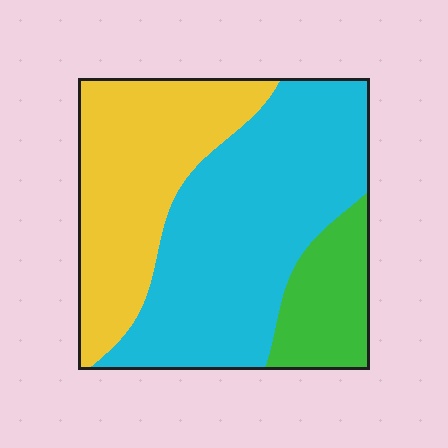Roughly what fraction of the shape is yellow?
Yellow covers around 35% of the shape.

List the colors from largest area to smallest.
From largest to smallest: cyan, yellow, green.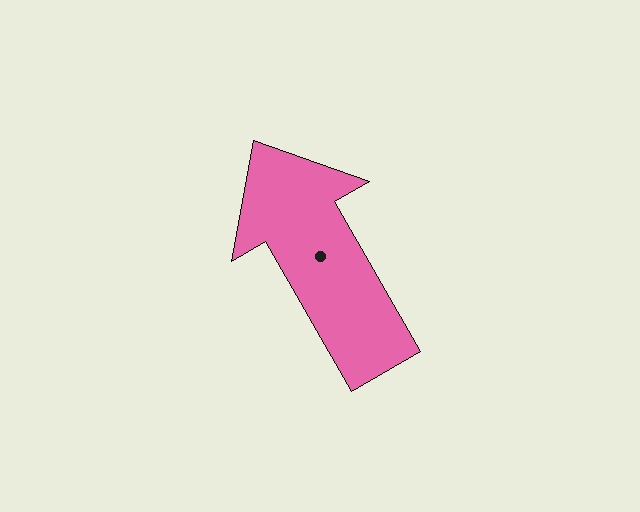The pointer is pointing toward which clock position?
Roughly 11 o'clock.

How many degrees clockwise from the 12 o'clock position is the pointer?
Approximately 330 degrees.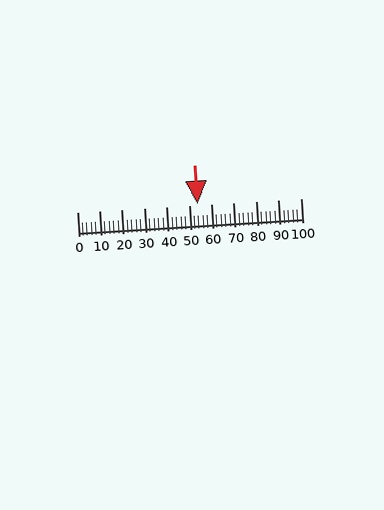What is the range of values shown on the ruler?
The ruler shows values from 0 to 100.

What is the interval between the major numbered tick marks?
The major tick marks are spaced 10 units apart.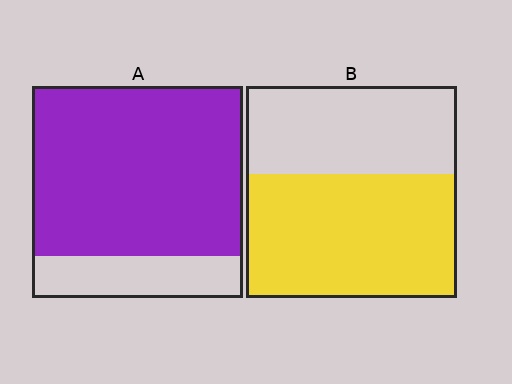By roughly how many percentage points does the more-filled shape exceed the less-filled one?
By roughly 20 percentage points (A over B).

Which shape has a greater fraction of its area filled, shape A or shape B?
Shape A.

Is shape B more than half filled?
Yes.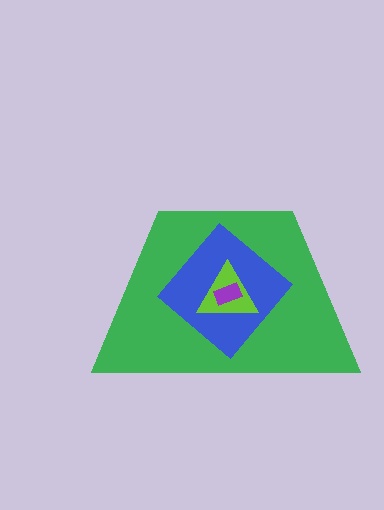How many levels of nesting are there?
4.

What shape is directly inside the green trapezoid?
The blue diamond.